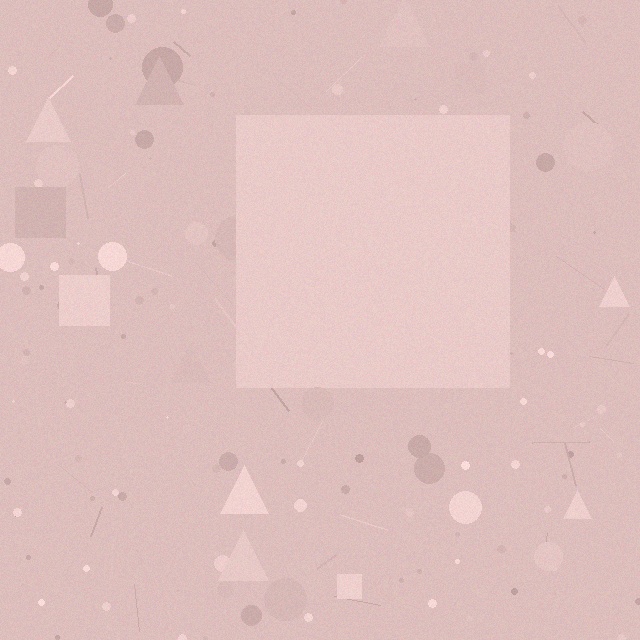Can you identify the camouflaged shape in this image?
The camouflaged shape is a square.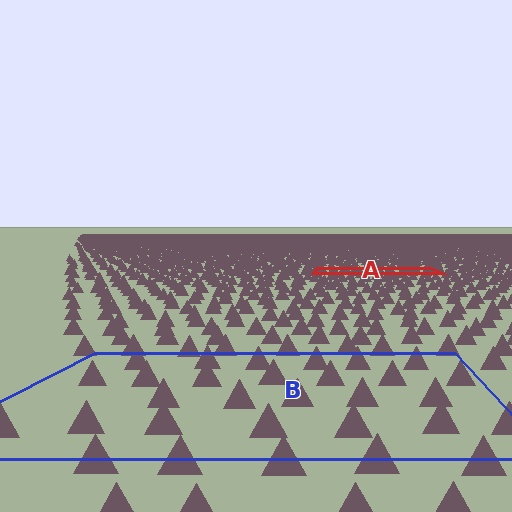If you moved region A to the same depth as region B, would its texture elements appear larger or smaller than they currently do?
They would appear larger. At a closer depth, the same texture elements are projected at a bigger on-screen size.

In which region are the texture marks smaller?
The texture marks are smaller in region A, because it is farther away.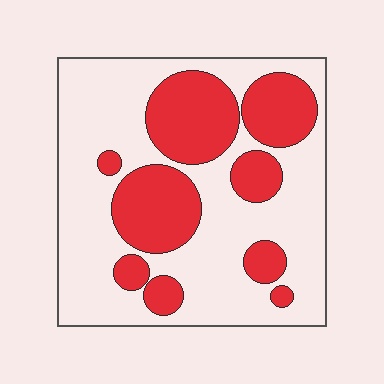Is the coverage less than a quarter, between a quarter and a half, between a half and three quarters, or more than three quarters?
Between a quarter and a half.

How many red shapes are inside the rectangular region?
9.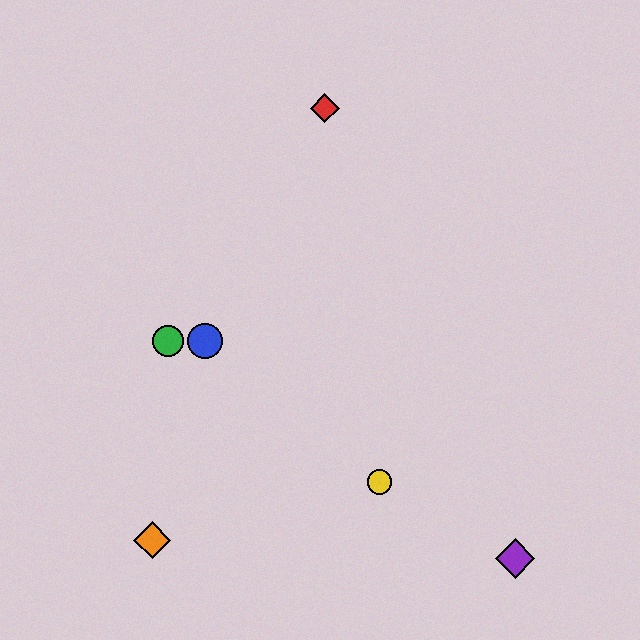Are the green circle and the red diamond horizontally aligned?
No, the green circle is at y≈341 and the red diamond is at y≈108.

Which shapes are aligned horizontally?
The blue circle, the green circle are aligned horizontally.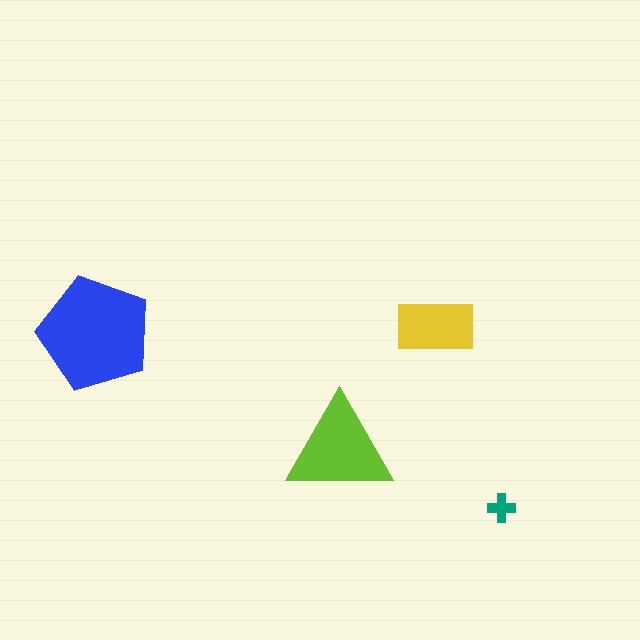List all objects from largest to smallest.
The blue pentagon, the lime triangle, the yellow rectangle, the teal cross.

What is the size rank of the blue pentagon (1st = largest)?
1st.